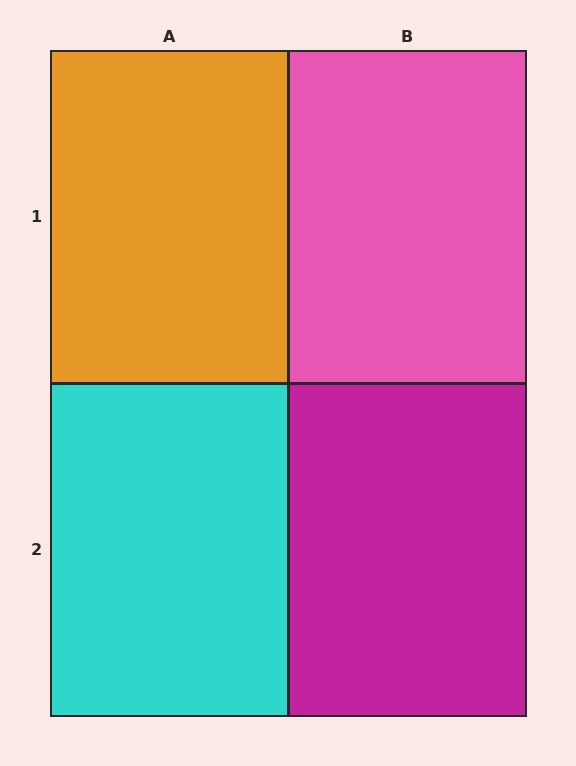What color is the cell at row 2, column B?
Magenta.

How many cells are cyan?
1 cell is cyan.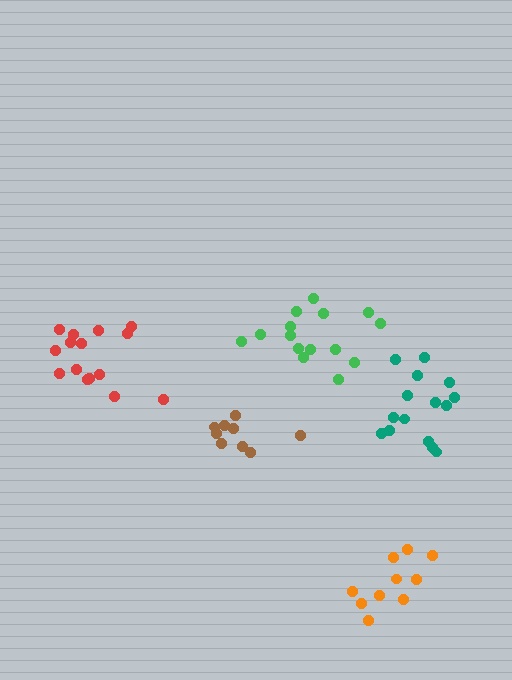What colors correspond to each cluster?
The clusters are colored: green, orange, red, brown, teal.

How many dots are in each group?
Group 1: 15 dots, Group 2: 10 dots, Group 3: 15 dots, Group 4: 9 dots, Group 5: 15 dots (64 total).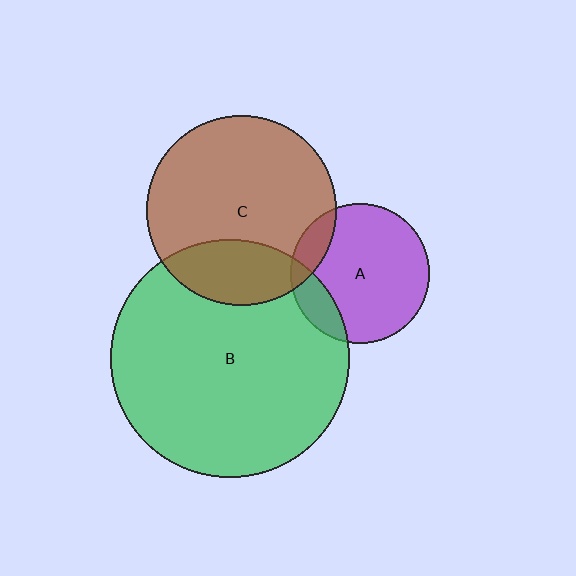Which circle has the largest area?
Circle B (green).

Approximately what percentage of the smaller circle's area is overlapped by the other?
Approximately 15%.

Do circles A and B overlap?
Yes.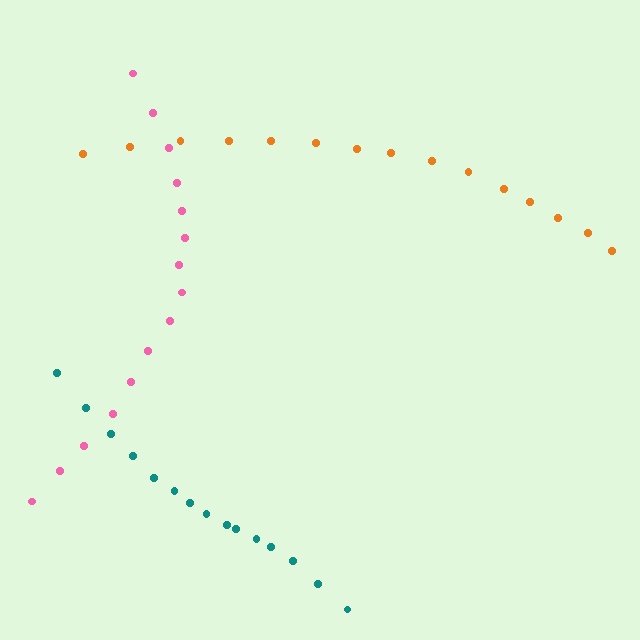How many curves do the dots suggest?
There are 3 distinct paths.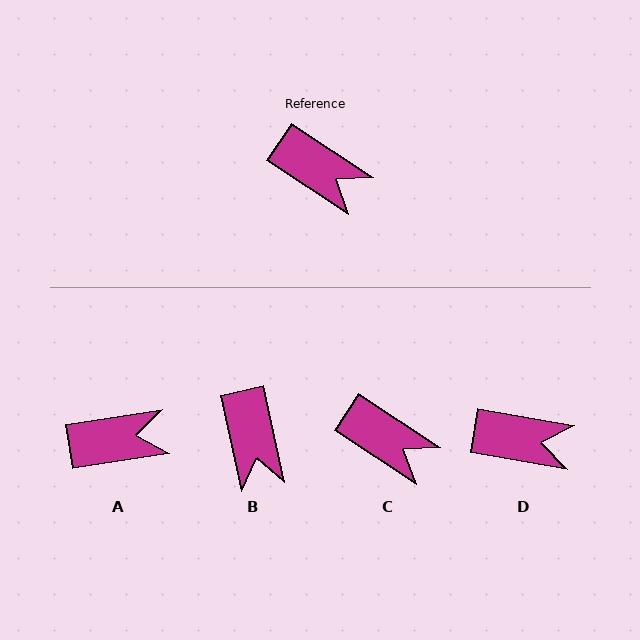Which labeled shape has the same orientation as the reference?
C.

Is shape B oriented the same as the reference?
No, it is off by about 44 degrees.